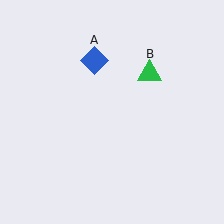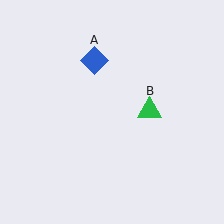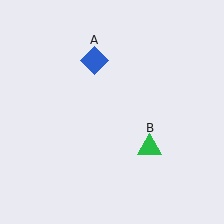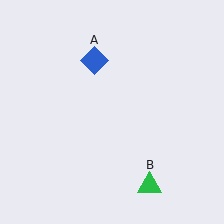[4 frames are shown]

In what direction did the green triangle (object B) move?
The green triangle (object B) moved down.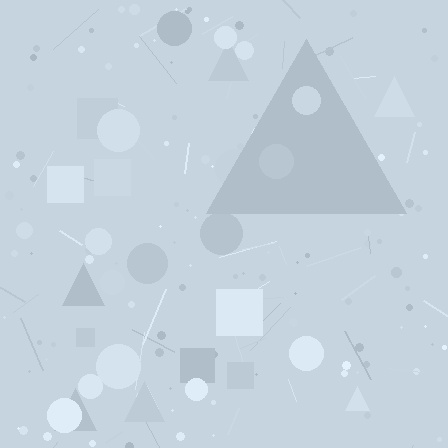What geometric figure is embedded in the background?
A triangle is embedded in the background.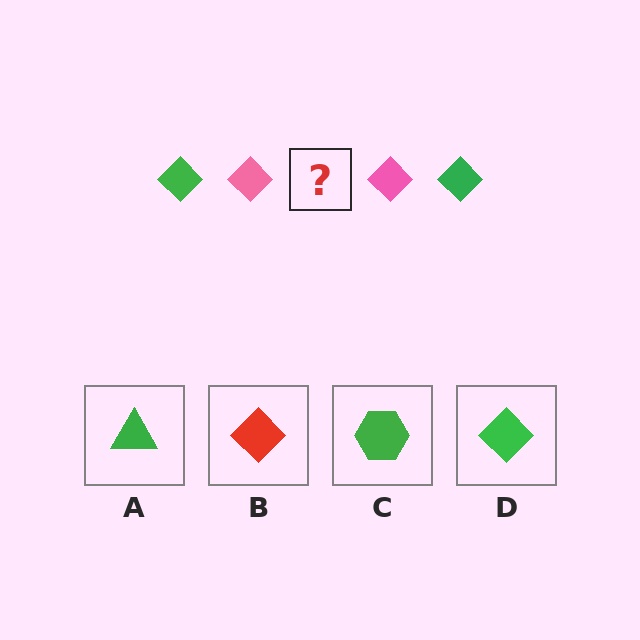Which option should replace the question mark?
Option D.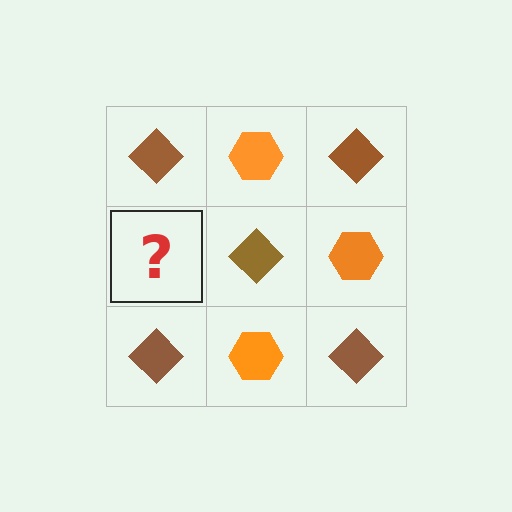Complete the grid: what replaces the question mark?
The question mark should be replaced with an orange hexagon.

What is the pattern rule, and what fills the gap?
The rule is that it alternates brown diamond and orange hexagon in a checkerboard pattern. The gap should be filled with an orange hexagon.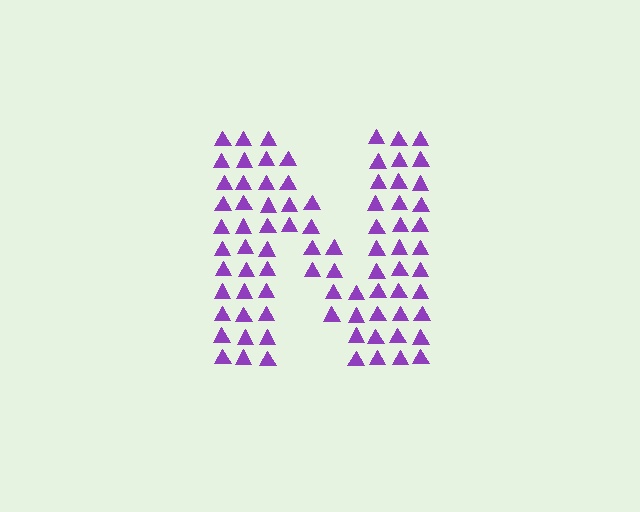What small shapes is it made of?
It is made of small triangles.